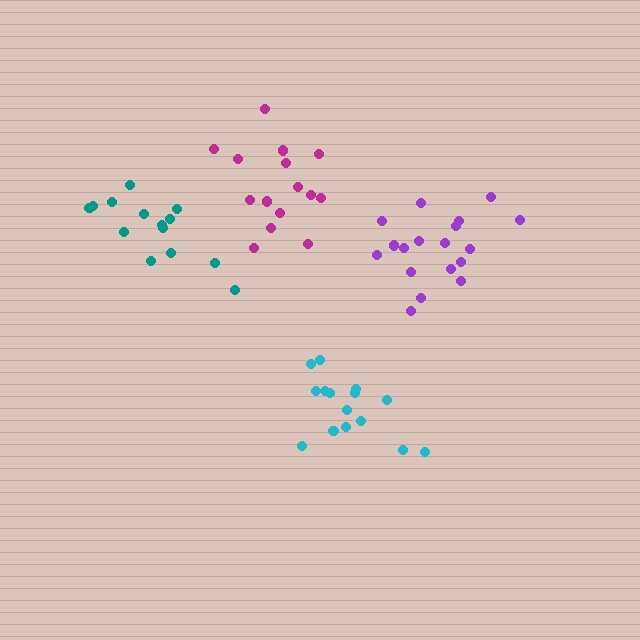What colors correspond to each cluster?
The clusters are colored: purple, teal, magenta, cyan.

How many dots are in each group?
Group 1: 18 dots, Group 2: 14 dots, Group 3: 15 dots, Group 4: 15 dots (62 total).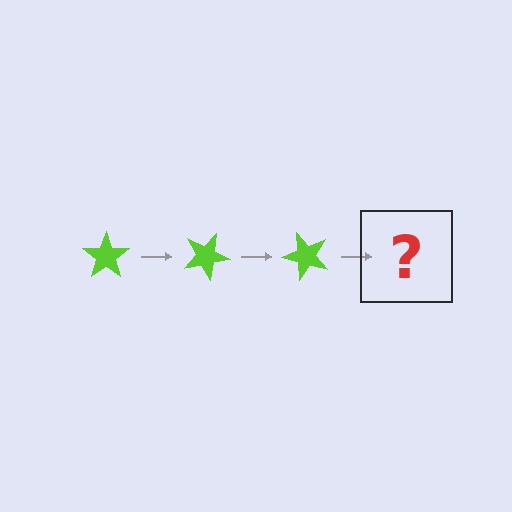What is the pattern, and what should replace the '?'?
The pattern is that the star rotates 25 degrees each step. The '?' should be a lime star rotated 75 degrees.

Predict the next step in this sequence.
The next step is a lime star rotated 75 degrees.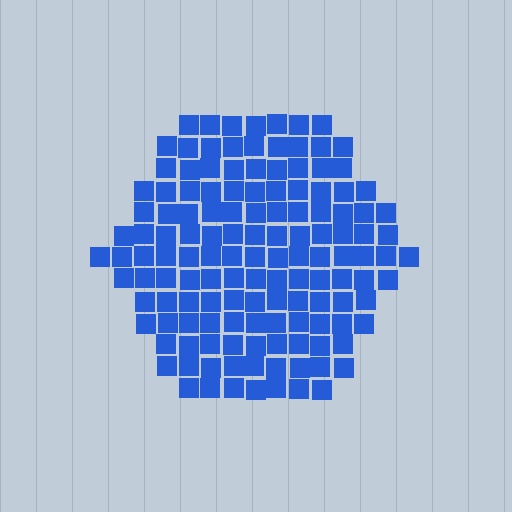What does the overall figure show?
The overall figure shows a hexagon.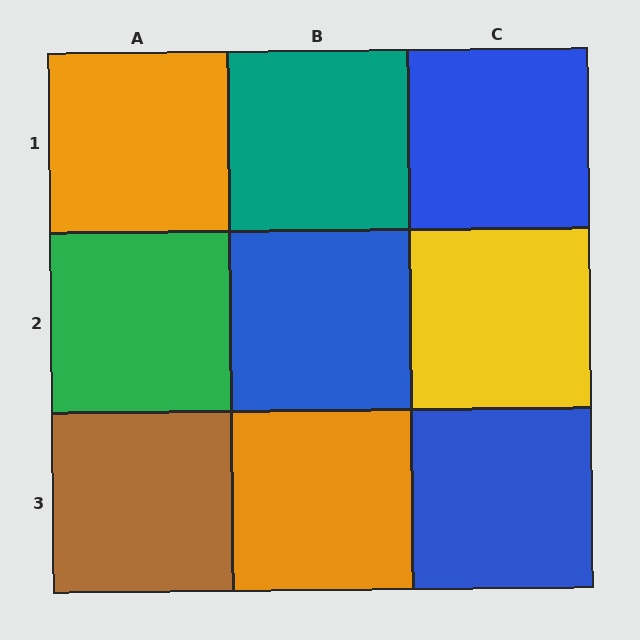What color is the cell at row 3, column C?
Blue.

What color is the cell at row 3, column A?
Brown.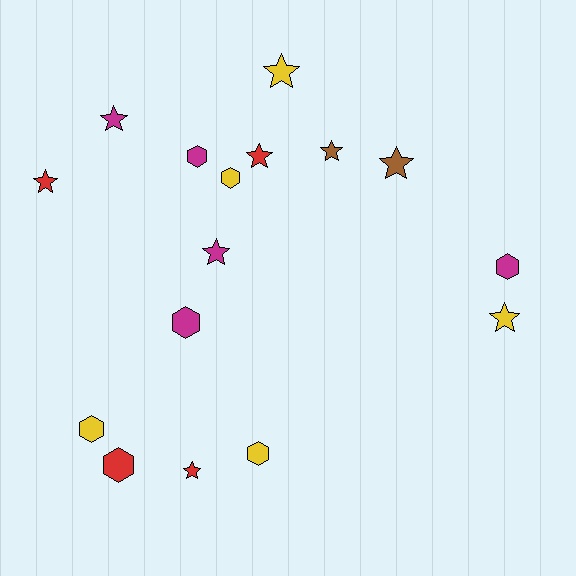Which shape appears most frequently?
Star, with 9 objects.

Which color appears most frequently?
Magenta, with 5 objects.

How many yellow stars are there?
There are 2 yellow stars.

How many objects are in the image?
There are 16 objects.